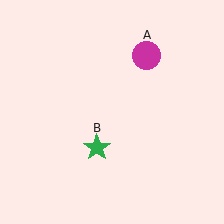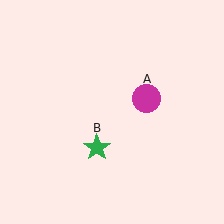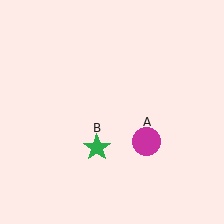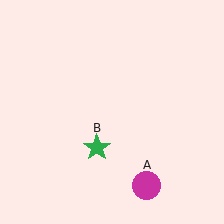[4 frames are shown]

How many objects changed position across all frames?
1 object changed position: magenta circle (object A).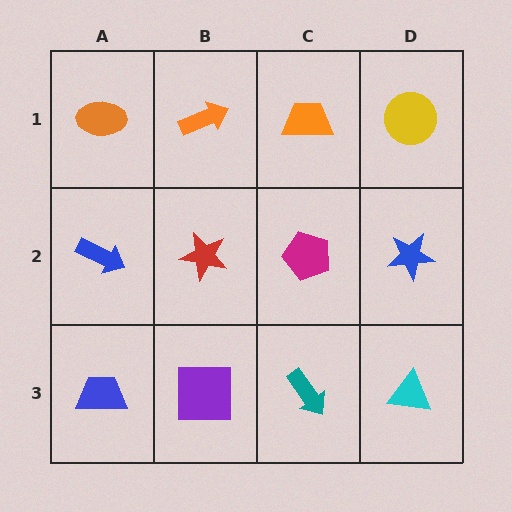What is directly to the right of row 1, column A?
An orange arrow.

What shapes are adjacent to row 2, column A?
An orange ellipse (row 1, column A), a blue trapezoid (row 3, column A), a red star (row 2, column B).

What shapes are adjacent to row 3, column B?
A red star (row 2, column B), a blue trapezoid (row 3, column A), a teal arrow (row 3, column C).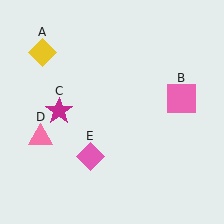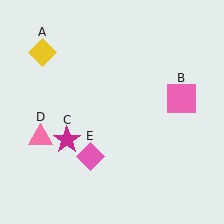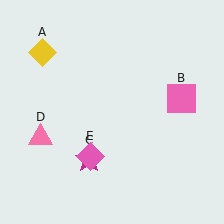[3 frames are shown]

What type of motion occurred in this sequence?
The magenta star (object C) rotated counterclockwise around the center of the scene.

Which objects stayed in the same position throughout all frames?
Yellow diamond (object A) and pink square (object B) and pink triangle (object D) and pink diamond (object E) remained stationary.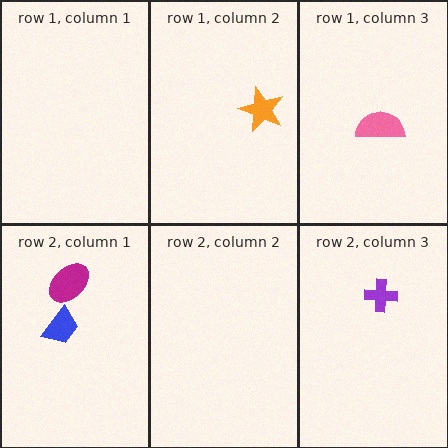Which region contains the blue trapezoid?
The row 2, column 1 region.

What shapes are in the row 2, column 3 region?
The purple cross.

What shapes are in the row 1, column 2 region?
The orange star.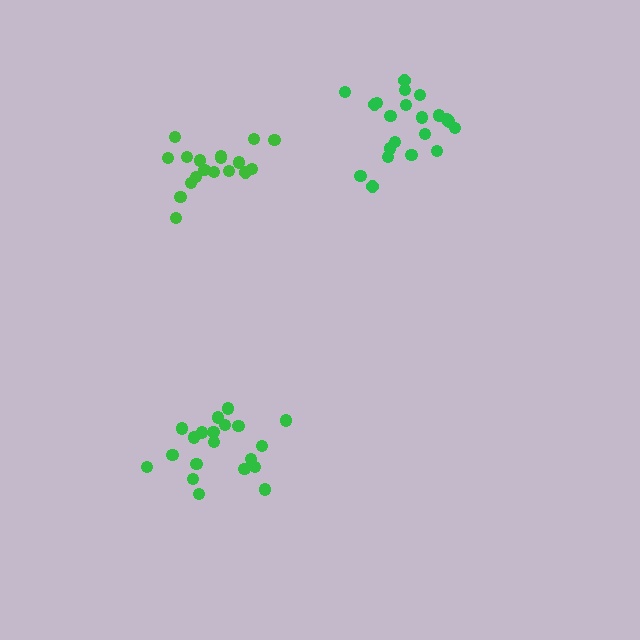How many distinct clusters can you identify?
There are 3 distinct clusters.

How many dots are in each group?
Group 1: 21 dots, Group 2: 18 dots, Group 3: 20 dots (59 total).